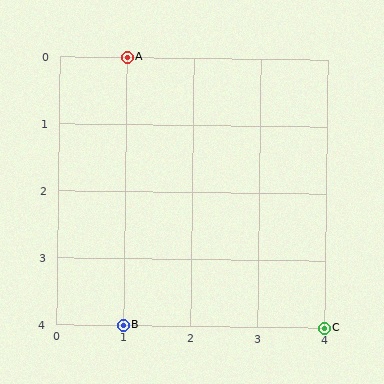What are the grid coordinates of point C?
Point C is at grid coordinates (4, 4).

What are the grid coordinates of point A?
Point A is at grid coordinates (1, 0).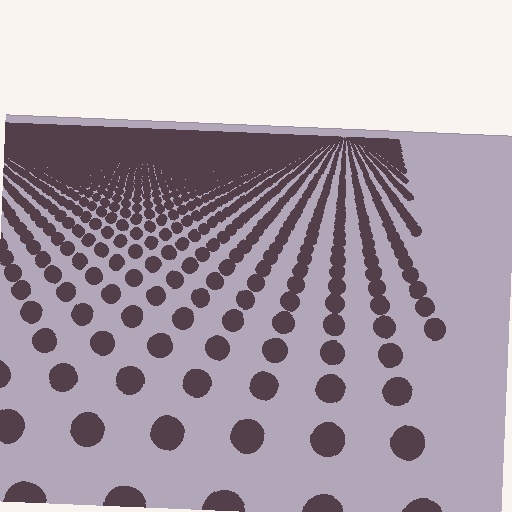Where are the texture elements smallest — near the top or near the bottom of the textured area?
Near the top.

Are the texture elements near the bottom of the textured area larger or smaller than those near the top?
Larger. Near the bottom, elements are closer to the viewer and appear at a bigger on-screen size.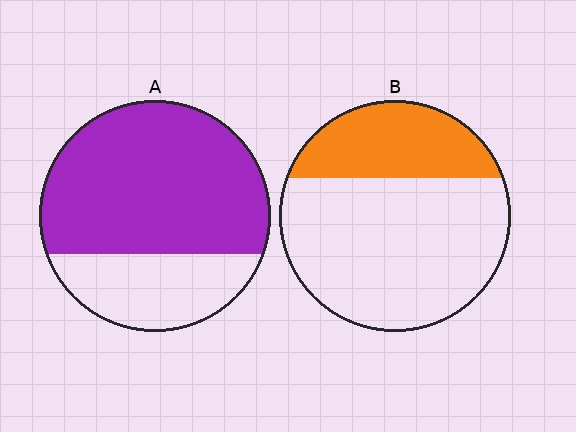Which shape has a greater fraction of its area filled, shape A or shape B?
Shape A.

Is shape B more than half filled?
No.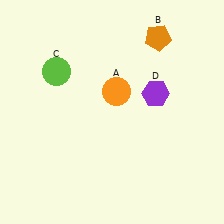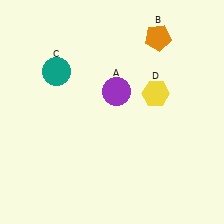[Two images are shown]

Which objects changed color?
A changed from orange to purple. C changed from lime to teal. D changed from purple to yellow.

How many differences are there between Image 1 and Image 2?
There are 3 differences between the two images.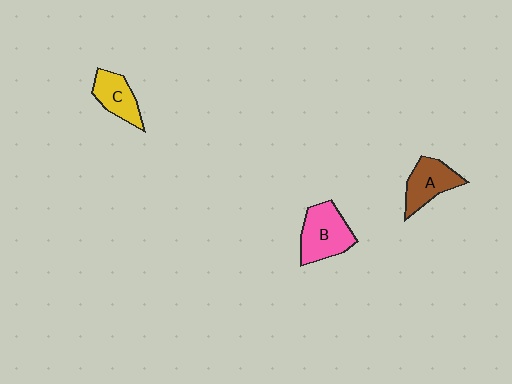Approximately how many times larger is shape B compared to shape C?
Approximately 1.4 times.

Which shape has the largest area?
Shape B (pink).